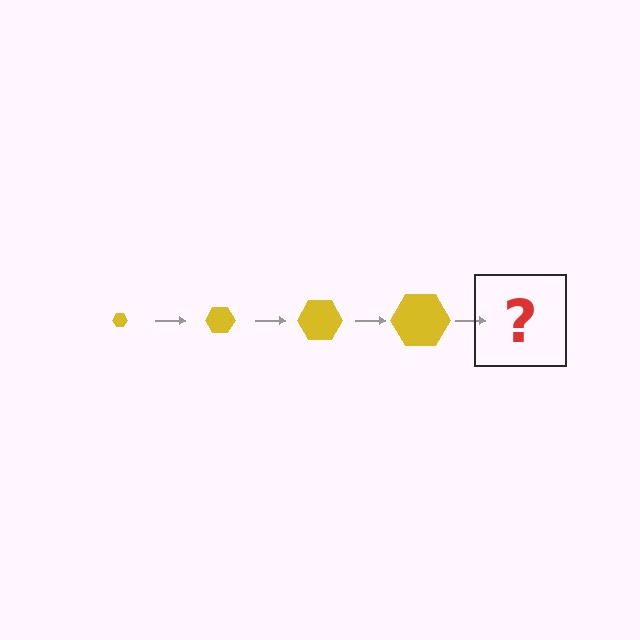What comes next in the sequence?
The next element should be a yellow hexagon, larger than the previous one.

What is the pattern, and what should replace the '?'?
The pattern is that the hexagon gets progressively larger each step. The '?' should be a yellow hexagon, larger than the previous one.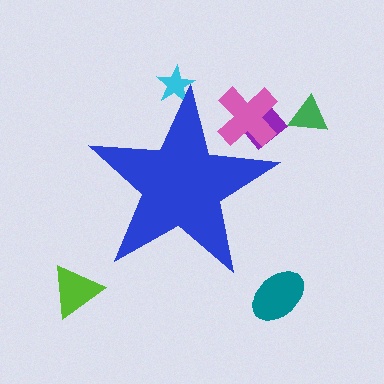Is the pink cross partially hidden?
Yes, the pink cross is partially hidden behind the blue star.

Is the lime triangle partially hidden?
No, the lime triangle is fully visible.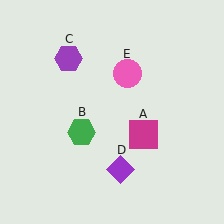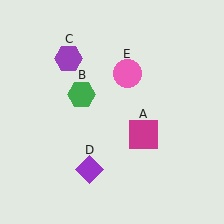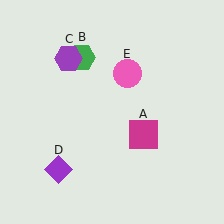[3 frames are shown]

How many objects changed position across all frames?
2 objects changed position: green hexagon (object B), purple diamond (object D).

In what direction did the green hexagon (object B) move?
The green hexagon (object B) moved up.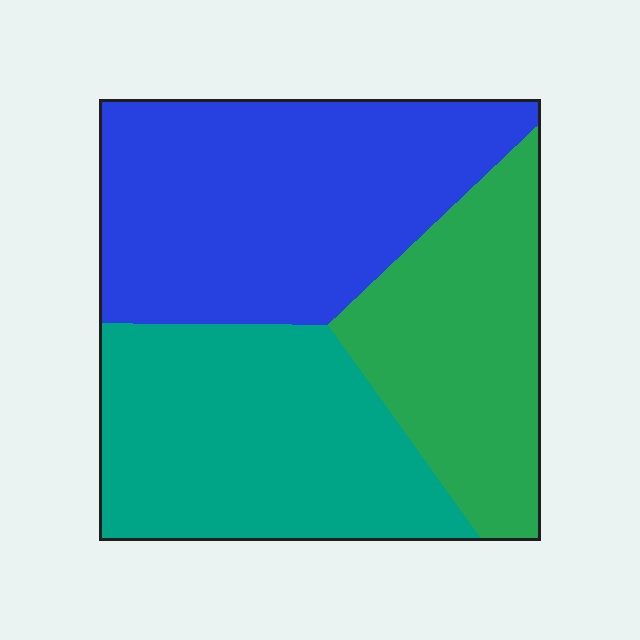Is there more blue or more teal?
Blue.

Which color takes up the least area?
Green, at roughly 25%.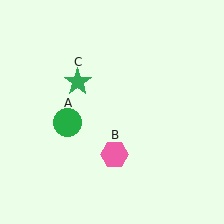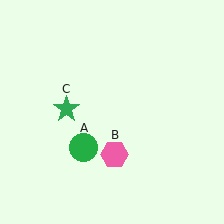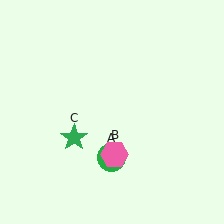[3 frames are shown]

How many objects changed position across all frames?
2 objects changed position: green circle (object A), green star (object C).